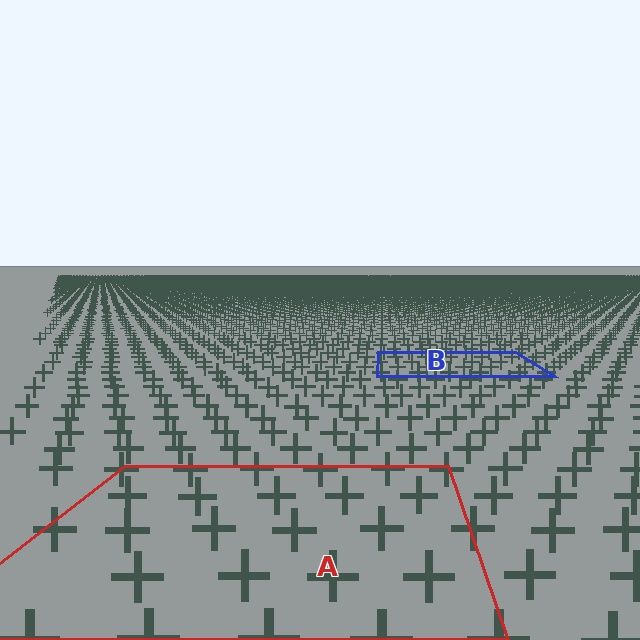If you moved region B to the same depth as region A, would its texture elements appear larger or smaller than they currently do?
They would appear larger. At a closer depth, the same texture elements are projected at a bigger on-screen size.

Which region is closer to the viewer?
Region A is closer. The texture elements there are larger and more spread out.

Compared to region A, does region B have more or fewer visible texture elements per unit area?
Region B has more texture elements per unit area — they are packed more densely because it is farther away.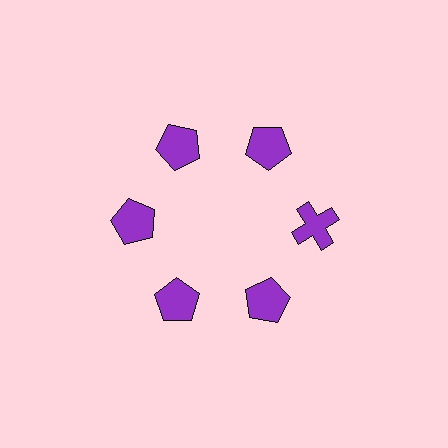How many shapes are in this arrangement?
There are 6 shapes arranged in a ring pattern.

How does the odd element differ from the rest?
It has a different shape: cross instead of pentagon.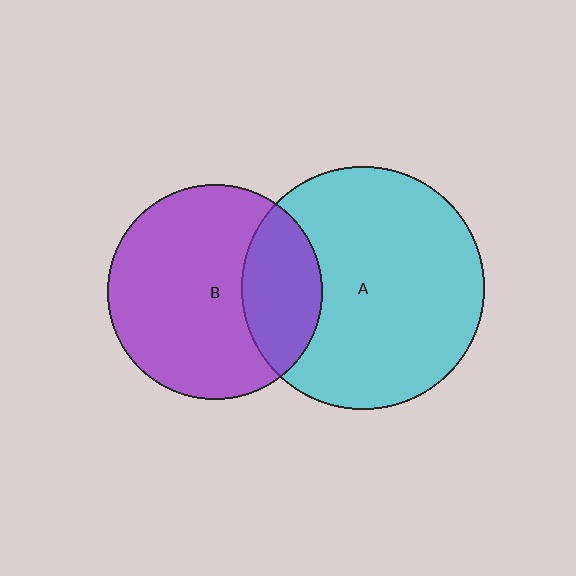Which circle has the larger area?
Circle A (cyan).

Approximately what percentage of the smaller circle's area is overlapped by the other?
Approximately 25%.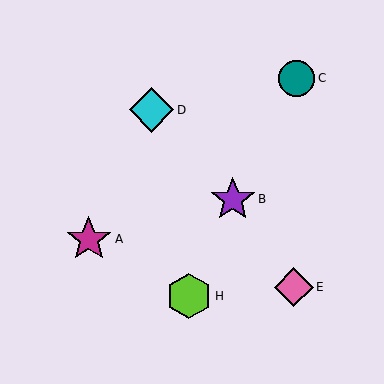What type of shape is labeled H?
Shape H is a lime hexagon.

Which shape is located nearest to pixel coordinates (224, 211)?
The purple star (labeled B) at (233, 199) is nearest to that location.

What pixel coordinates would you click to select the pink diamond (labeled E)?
Click at (294, 287) to select the pink diamond E.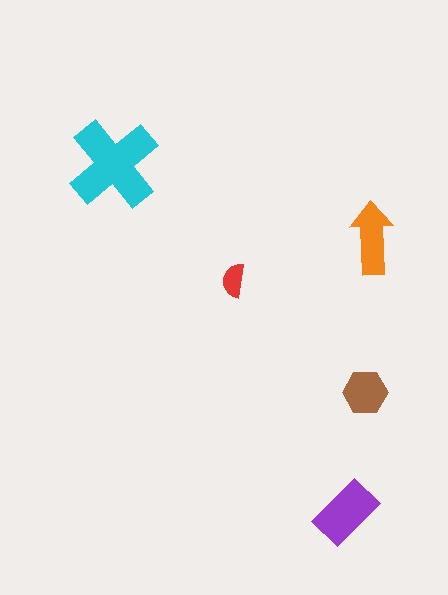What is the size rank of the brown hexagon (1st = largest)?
4th.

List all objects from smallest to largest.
The red semicircle, the brown hexagon, the orange arrow, the purple rectangle, the cyan cross.